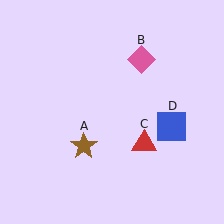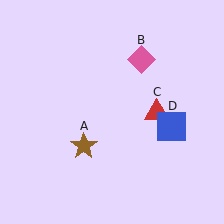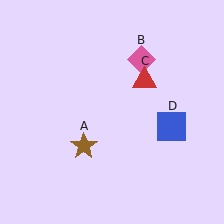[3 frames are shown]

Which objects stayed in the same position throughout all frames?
Brown star (object A) and pink diamond (object B) and blue square (object D) remained stationary.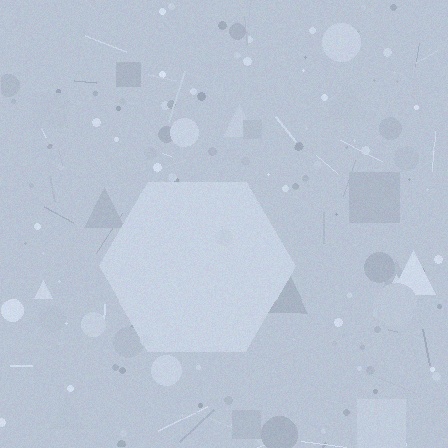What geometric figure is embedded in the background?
A hexagon is embedded in the background.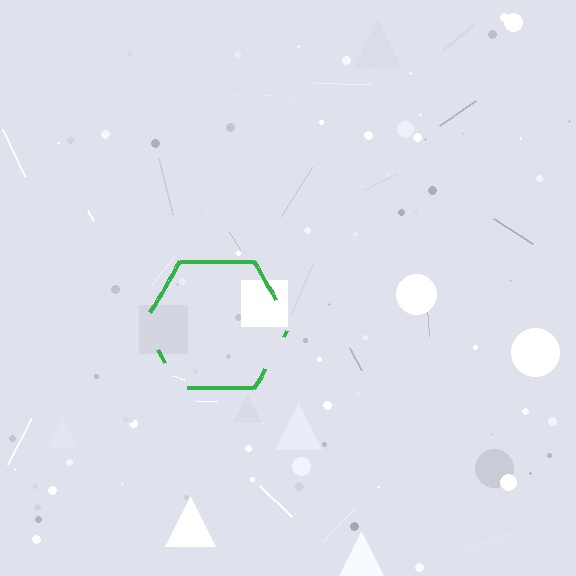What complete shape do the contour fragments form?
The contour fragments form a hexagon.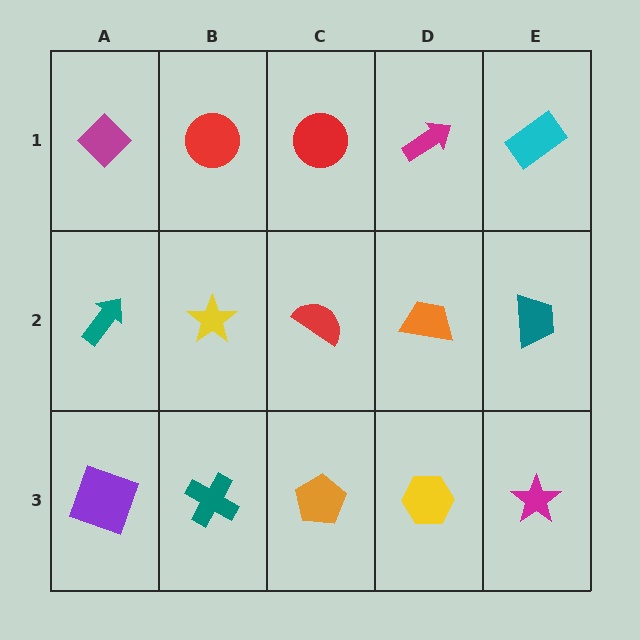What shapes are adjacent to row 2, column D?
A magenta arrow (row 1, column D), a yellow hexagon (row 3, column D), a red semicircle (row 2, column C), a teal trapezoid (row 2, column E).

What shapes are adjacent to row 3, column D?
An orange trapezoid (row 2, column D), an orange pentagon (row 3, column C), a magenta star (row 3, column E).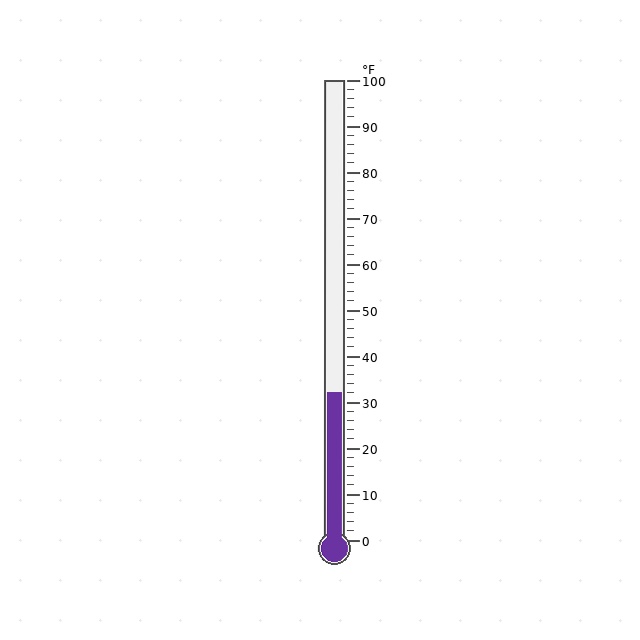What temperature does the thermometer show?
The thermometer shows approximately 32°F.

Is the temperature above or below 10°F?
The temperature is above 10°F.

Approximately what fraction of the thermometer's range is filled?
The thermometer is filled to approximately 30% of its range.